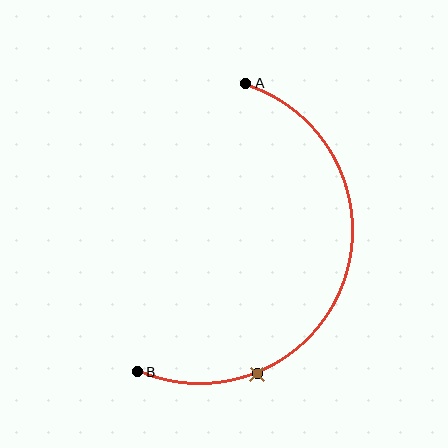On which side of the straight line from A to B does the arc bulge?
The arc bulges to the right of the straight line connecting A and B.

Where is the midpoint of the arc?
The arc midpoint is the point on the curve farthest from the straight line joining A and B. It sits to the right of that line.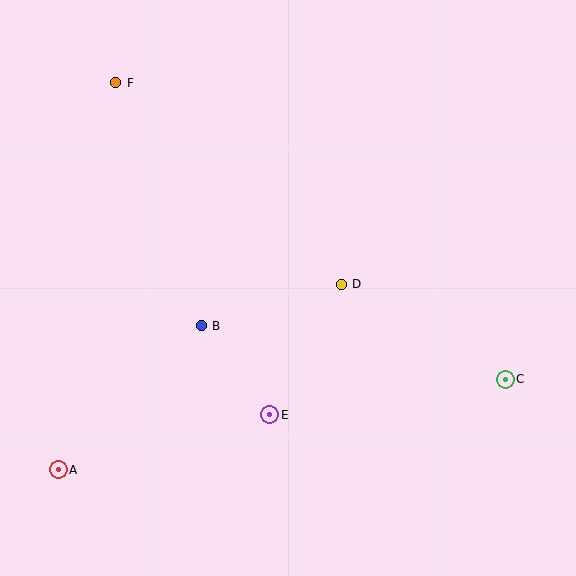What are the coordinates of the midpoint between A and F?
The midpoint between A and F is at (87, 276).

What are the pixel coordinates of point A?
Point A is at (58, 470).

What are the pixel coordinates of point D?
Point D is at (341, 284).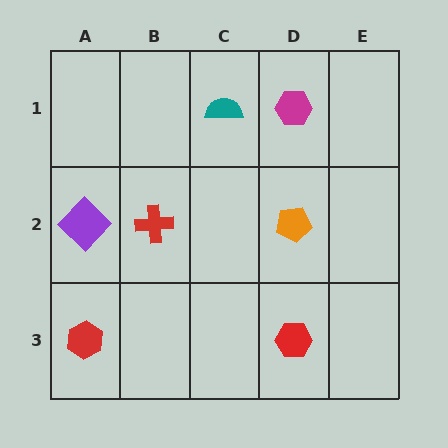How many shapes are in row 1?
2 shapes.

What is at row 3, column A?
A red hexagon.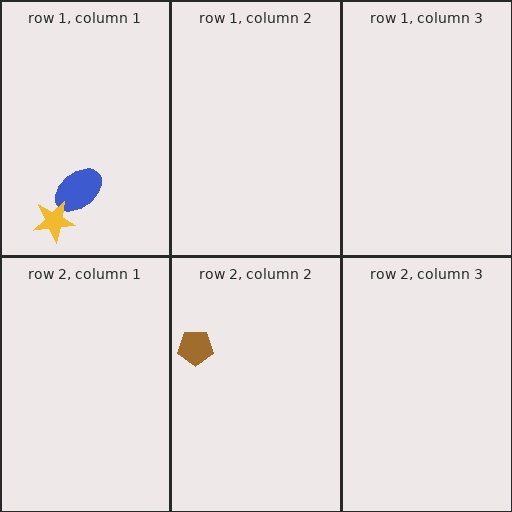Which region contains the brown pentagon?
The row 2, column 2 region.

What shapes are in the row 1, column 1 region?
The blue ellipse, the yellow star.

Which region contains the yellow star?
The row 1, column 1 region.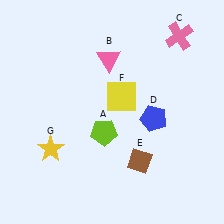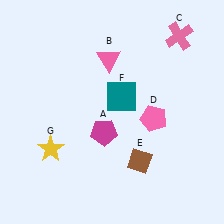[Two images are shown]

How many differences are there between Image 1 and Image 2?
There are 3 differences between the two images.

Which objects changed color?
A changed from lime to magenta. D changed from blue to pink. F changed from yellow to teal.